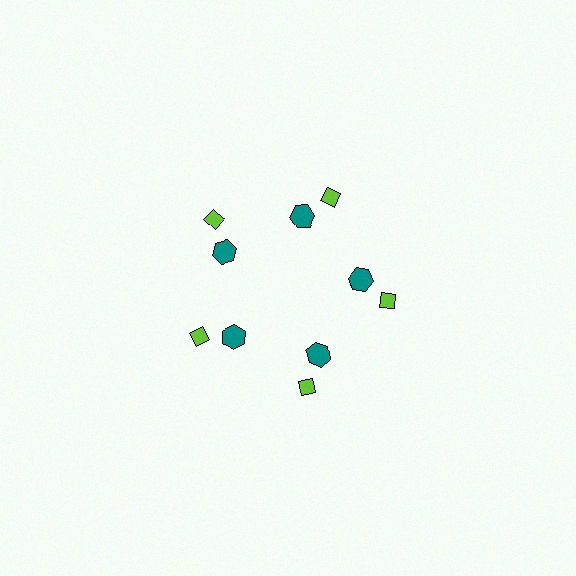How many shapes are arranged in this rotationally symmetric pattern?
There are 10 shapes, arranged in 5 groups of 2.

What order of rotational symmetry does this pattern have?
This pattern has 5-fold rotational symmetry.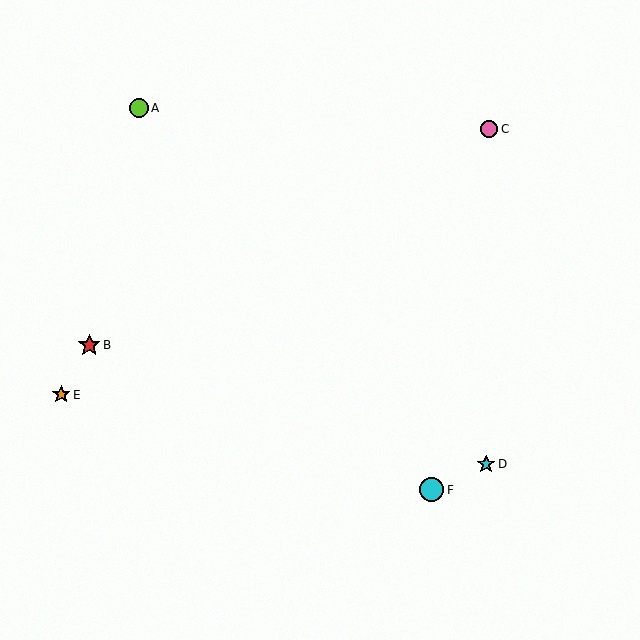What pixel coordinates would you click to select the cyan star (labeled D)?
Click at (486, 464) to select the cyan star D.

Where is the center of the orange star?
The center of the orange star is at (61, 395).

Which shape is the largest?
The cyan circle (labeled F) is the largest.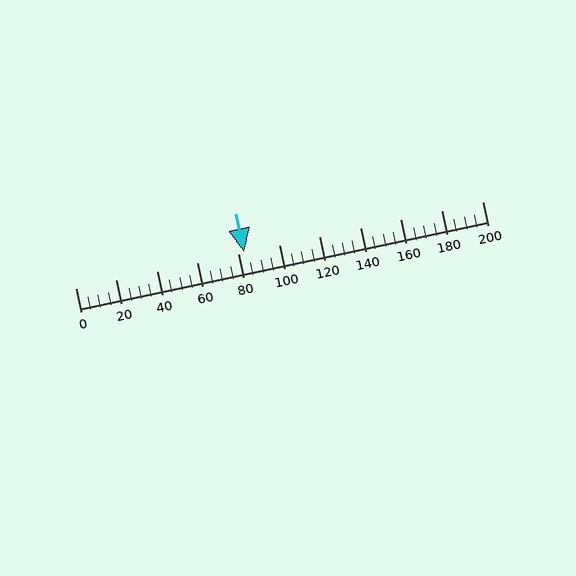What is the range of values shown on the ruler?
The ruler shows values from 0 to 200.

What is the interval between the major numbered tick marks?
The major tick marks are spaced 20 units apart.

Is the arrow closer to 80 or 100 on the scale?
The arrow is closer to 80.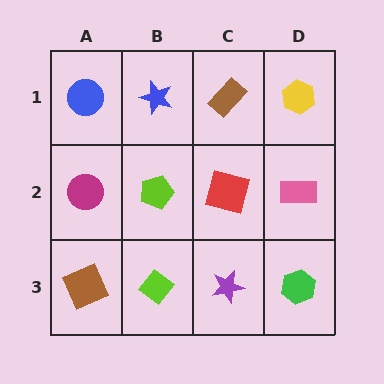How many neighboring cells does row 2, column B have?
4.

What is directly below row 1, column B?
A lime pentagon.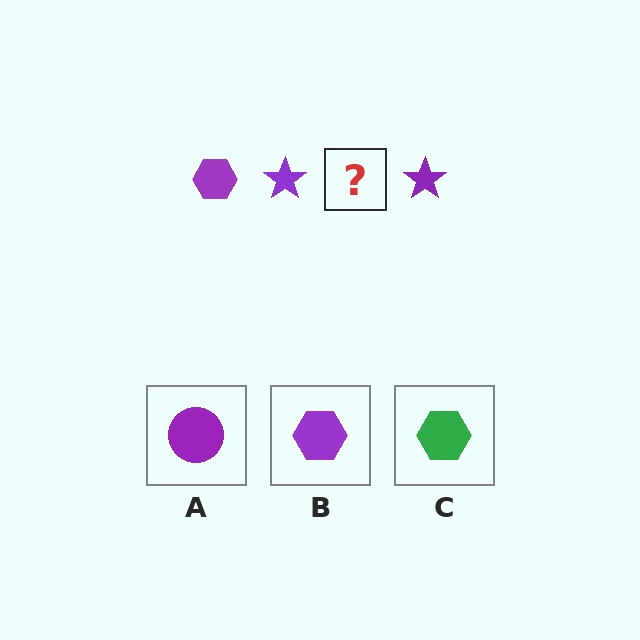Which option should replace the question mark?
Option B.